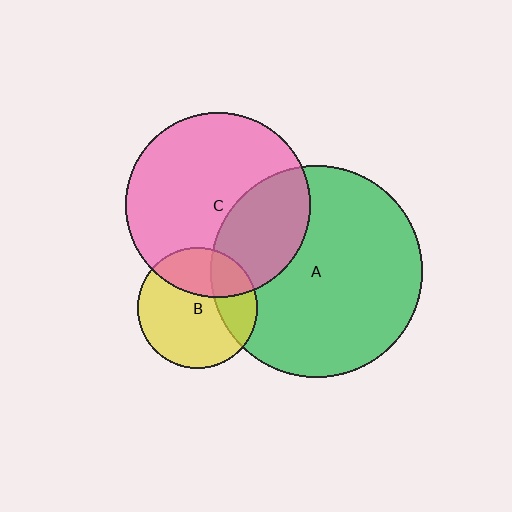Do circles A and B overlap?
Yes.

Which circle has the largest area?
Circle A (green).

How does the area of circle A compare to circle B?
Approximately 3.1 times.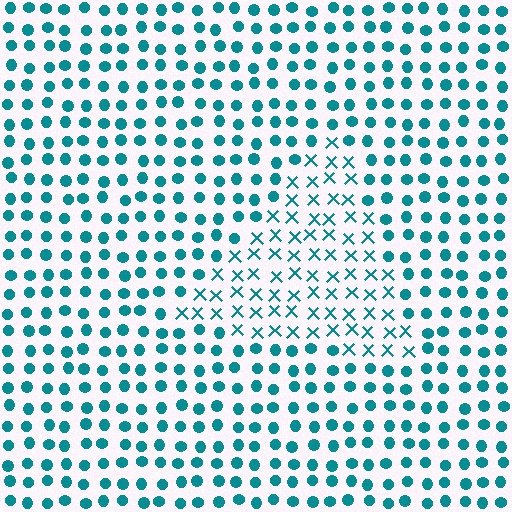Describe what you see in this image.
The image is filled with small teal elements arranged in a uniform grid. A triangle-shaped region contains X marks, while the surrounding area contains circles. The boundary is defined purely by the change in element shape.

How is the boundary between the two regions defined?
The boundary is defined by a change in element shape: X marks inside vs. circles outside. All elements share the same color and spacing.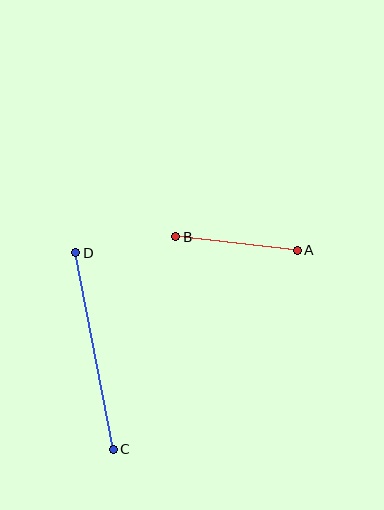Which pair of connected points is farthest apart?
Points C and D are farthest apart.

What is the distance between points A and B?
The distance is approximately 122 pixels.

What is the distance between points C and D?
The distance is approximately 200 pixels.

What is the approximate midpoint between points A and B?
The midpoint is at approximately (236, 243) pixels.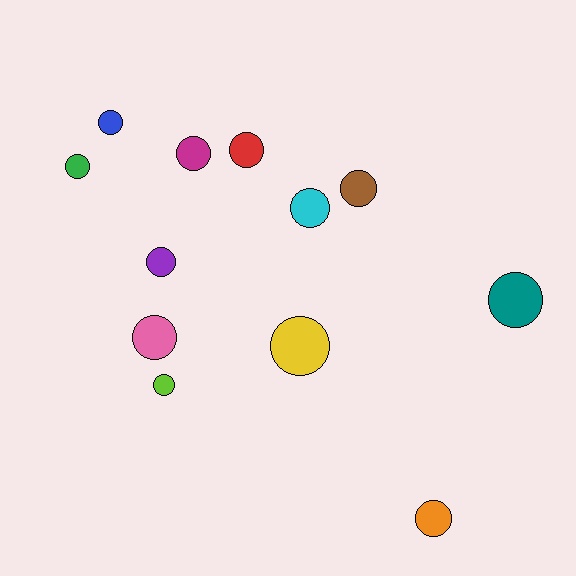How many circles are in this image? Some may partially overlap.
There are 12 circles.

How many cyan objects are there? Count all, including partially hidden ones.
There is 1 cyan object.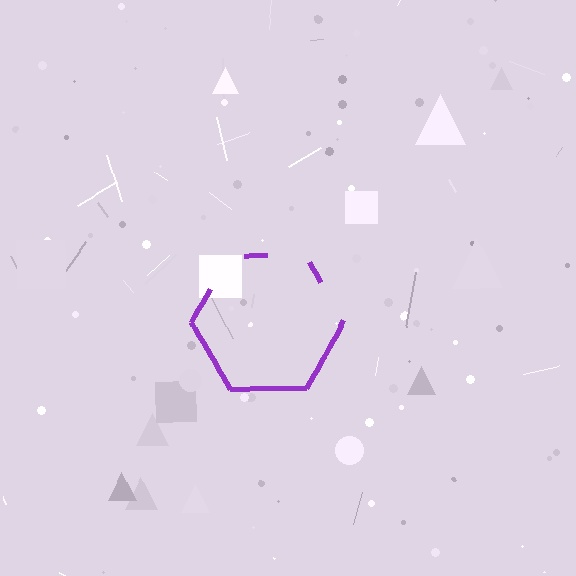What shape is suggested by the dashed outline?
The dashed outline suggests a hexagon.